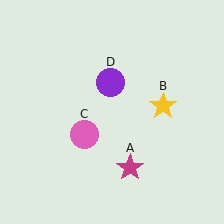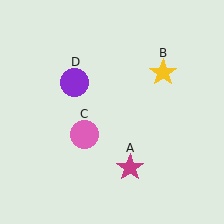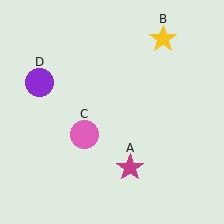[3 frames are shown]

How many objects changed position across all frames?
2 objects changed position: yellow star (object B), purple circle (object D).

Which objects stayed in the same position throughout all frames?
Magenta star (object A) and pink circle (object C) remained stationary.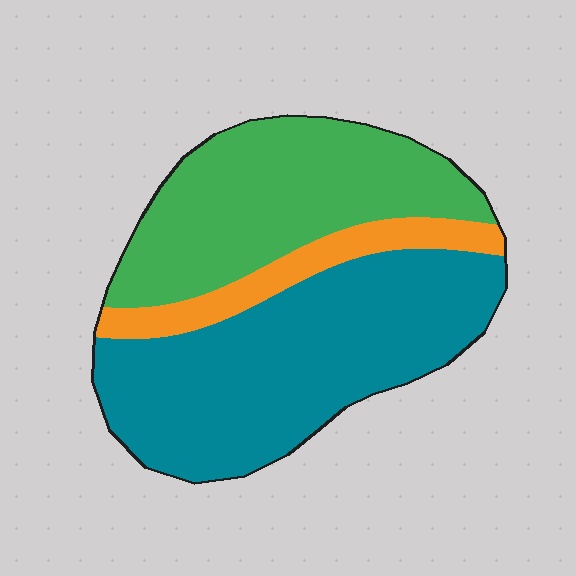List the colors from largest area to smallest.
From largest to smallest: teal, green, orange.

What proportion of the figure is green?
Green takes up between a quarter and a half of the figure.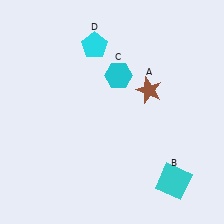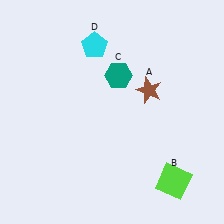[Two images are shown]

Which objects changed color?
B changed from cyan to lime. C changed from cyan to teal.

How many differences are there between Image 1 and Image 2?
There are 2 differences between the two images.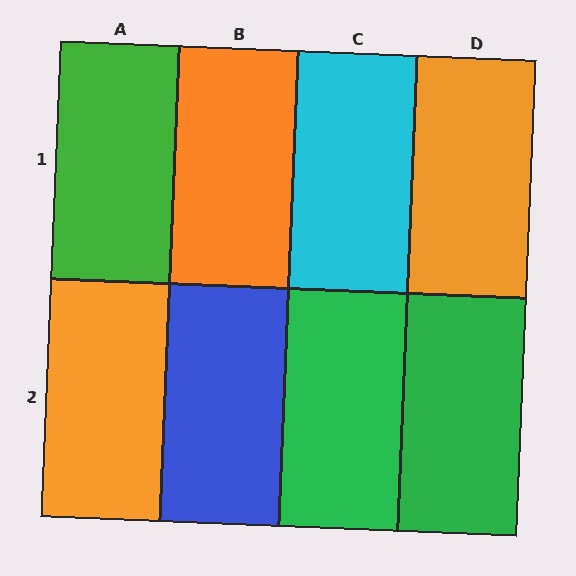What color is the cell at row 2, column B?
Blue.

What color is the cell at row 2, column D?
Green.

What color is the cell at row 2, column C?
Green.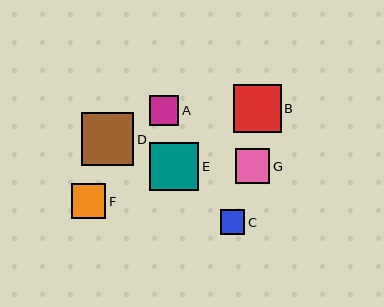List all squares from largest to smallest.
From largest to smallest: D, E, B, G, F, A, C.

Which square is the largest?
Square D is the largest with a size of approximately 53 pixels.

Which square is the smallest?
Square C is the smallest with a size of approximately 25 pixels.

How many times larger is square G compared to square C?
Square G is approximately 1.4 times the size of square C.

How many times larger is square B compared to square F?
Square B is approximately 1.4 times the size of square F.